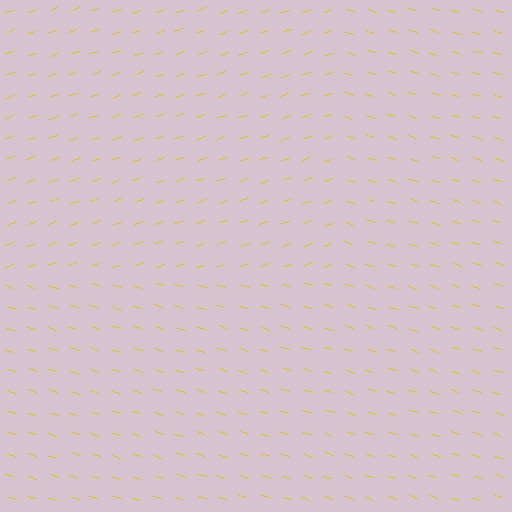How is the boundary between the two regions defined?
The boundary is defined purely by a change in line orientation (approximately 34 degrees difference). All lines are the same color and thickness.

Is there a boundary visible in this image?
Yes, there is a texture boundary formed by a change in line orientation.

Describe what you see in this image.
The image is filled with small yellow line segments. A rectangle region in the image has lines oriented differently from the surrounding lines, creating a visible texture boundary.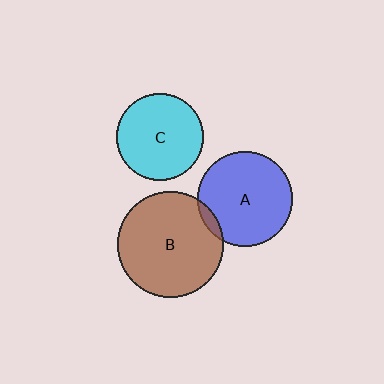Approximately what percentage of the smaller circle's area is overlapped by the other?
Approximately 5%.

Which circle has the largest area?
Circle B (brown).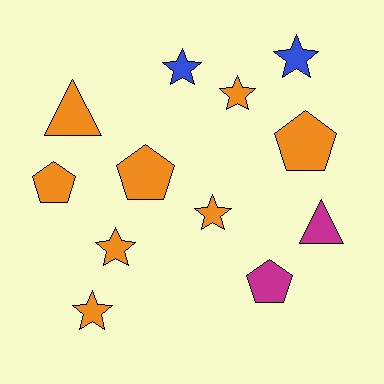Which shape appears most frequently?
Star, with 6 objects.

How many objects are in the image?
There are 12 objects.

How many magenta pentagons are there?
There is 1 magenta pentagon.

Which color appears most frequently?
Orange, with 8 objects.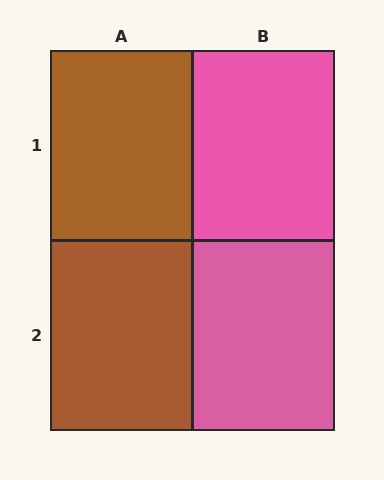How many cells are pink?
2 cells are pink.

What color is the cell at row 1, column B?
Pink.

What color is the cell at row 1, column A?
Brown.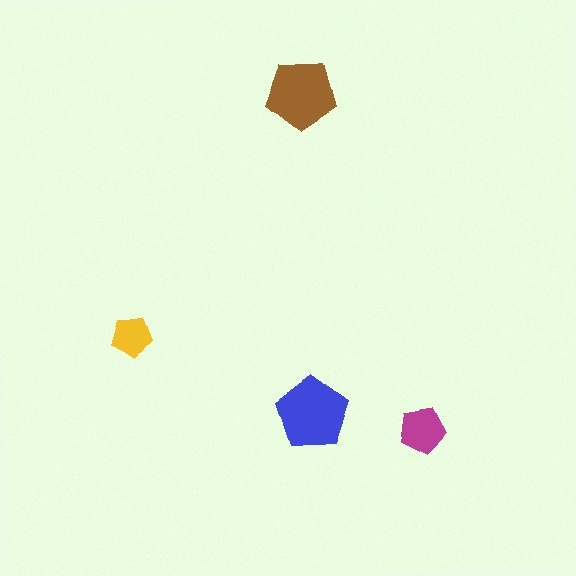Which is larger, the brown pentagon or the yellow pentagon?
The brown one.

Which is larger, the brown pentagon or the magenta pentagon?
The brown one.